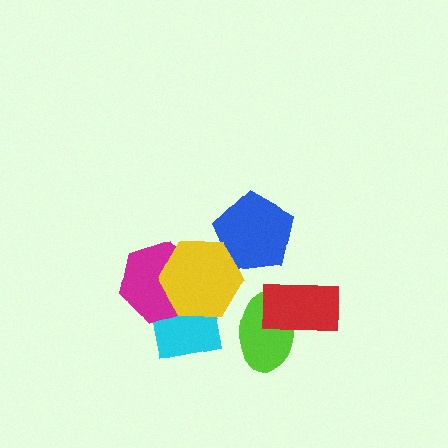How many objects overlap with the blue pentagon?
1 object overlaps with the blue pentagon.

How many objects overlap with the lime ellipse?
1 object overlaps with the lime ellipse.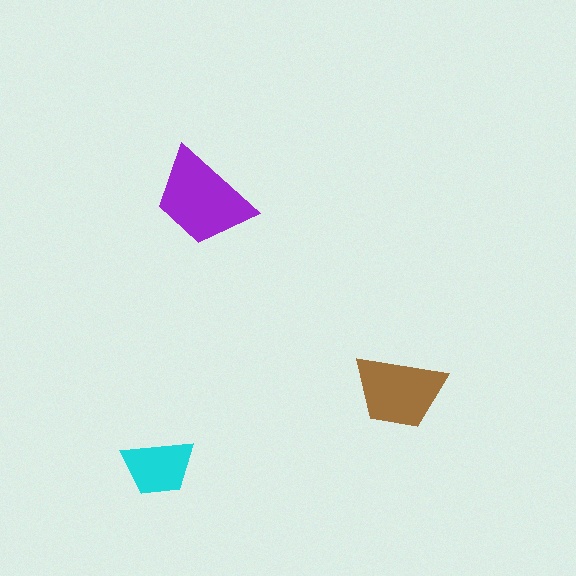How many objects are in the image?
There are 3 objects in the image.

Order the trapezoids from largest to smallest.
the purple one, the brown one, the cyan one.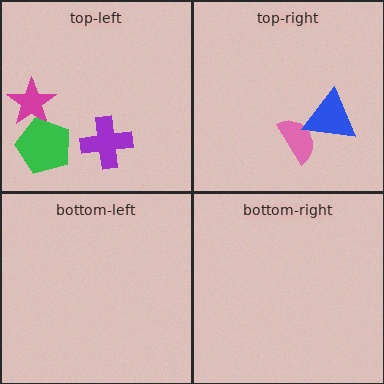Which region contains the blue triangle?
The top-right region.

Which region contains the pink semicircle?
The top-right region.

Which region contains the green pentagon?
The top-left region.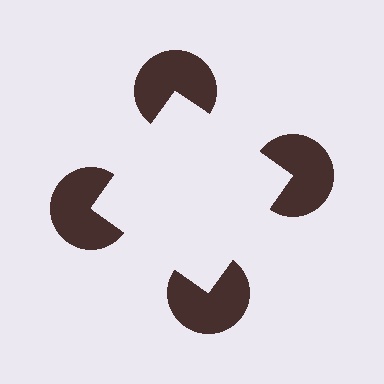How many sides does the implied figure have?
4 sides.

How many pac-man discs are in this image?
There are 4 — one at each vertex of the illusory square.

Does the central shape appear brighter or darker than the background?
It typically appears slightly brighter than the background, even though no actual brightness change is drawn.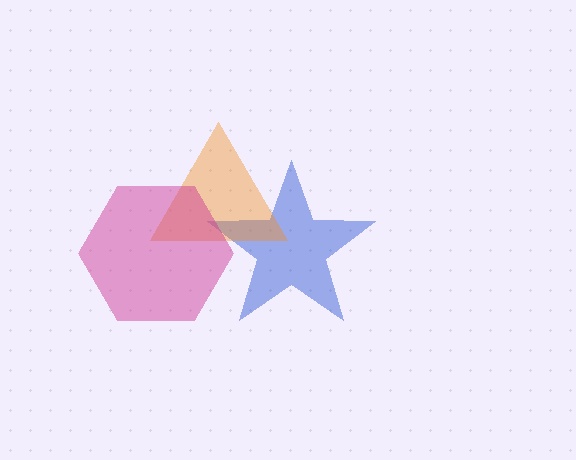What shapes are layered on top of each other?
The layered shapes are: a blue star, an orange triangle, a magenta hexagon.